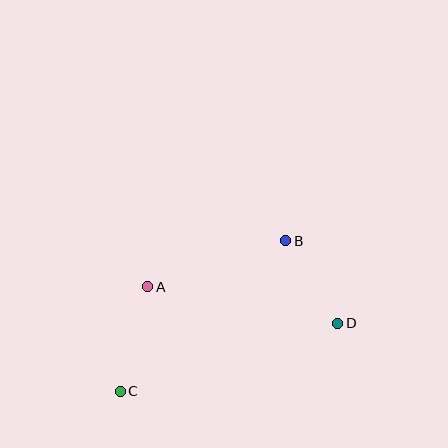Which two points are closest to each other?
Points B and D are closest to each other.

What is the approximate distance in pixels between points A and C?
The distance between A and C is approximately 108 pixels.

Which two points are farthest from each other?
Points C and D are farthest from each other.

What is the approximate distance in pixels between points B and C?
The distance between B and C is approximately 224 pixels.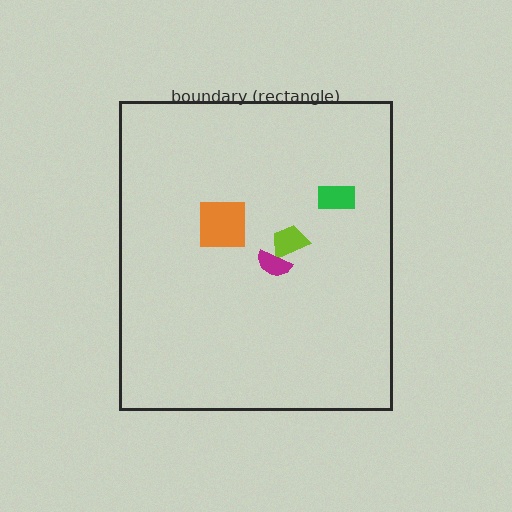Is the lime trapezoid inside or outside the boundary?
Inside.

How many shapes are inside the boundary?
4 inside, 0 outside.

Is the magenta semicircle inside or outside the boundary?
Inside.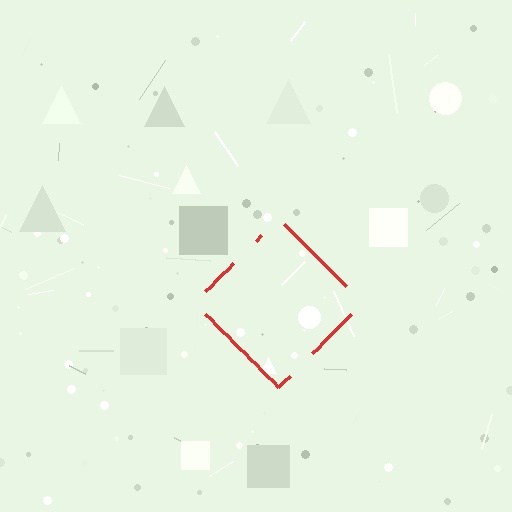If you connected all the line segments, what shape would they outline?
They would outline a diamond.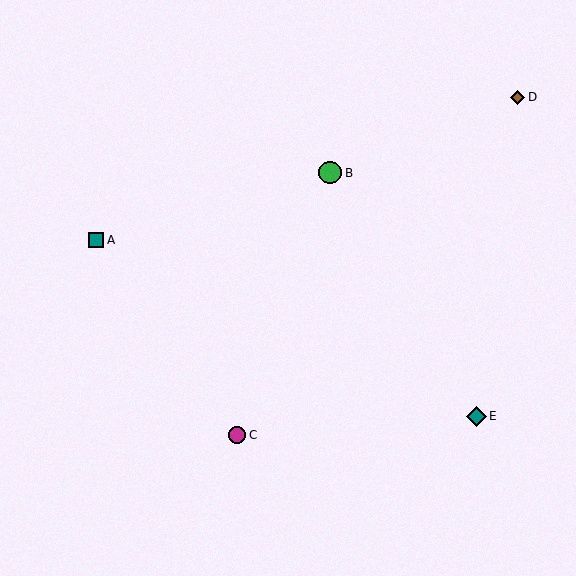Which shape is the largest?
The green circle (labeled B) is the largest.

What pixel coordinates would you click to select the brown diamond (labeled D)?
Click at (518, 97) to select the brown diamond D.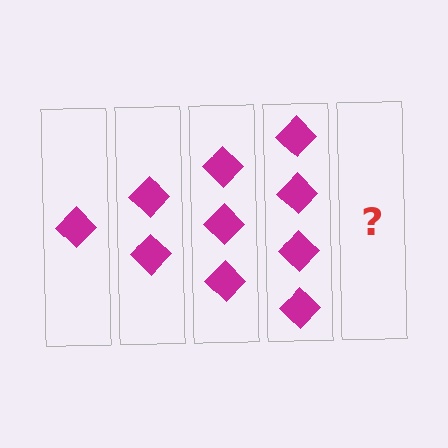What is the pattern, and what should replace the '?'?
The pattern is that each step adds one more diamond. The '?' should be 5 diamonds.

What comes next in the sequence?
The next element should be 5 diamonds.